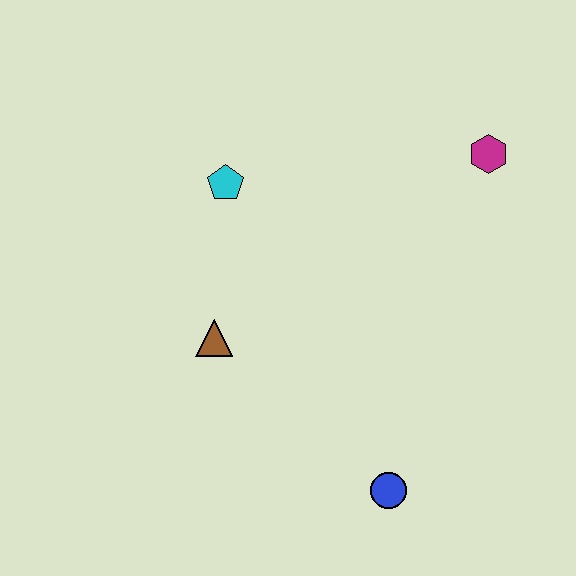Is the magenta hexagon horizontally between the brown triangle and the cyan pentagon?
No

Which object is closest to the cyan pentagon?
The brown triangle is closest to the cyan pentagon.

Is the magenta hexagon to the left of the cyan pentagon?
No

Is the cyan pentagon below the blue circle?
No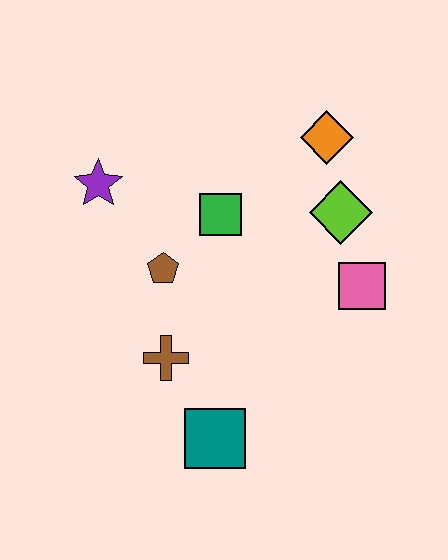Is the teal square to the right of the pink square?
No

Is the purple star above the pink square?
Yes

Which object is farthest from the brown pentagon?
The orange diamond is farthest from the brown pentagon.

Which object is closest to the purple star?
The brown pentagon is closest to the purple star.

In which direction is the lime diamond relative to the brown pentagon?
The lime diamond is to the right of the brown pentagon.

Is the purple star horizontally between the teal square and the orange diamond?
No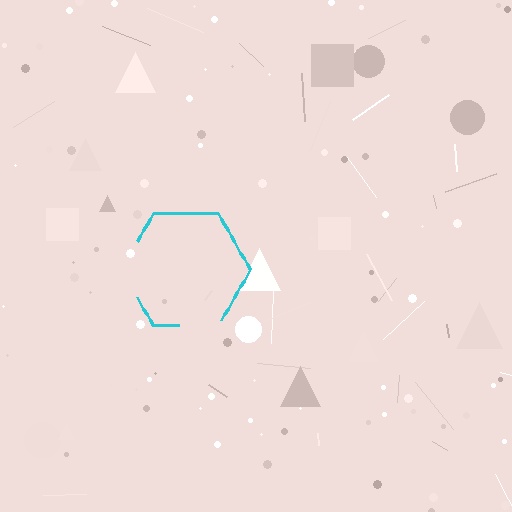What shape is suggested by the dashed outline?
The dashed outline suggests a hexagon.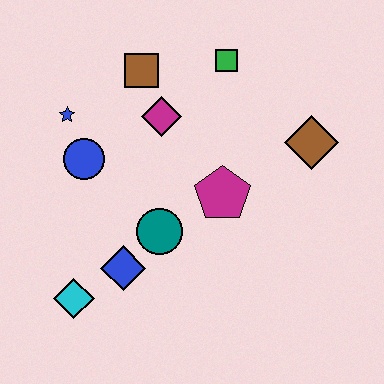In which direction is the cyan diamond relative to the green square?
The cyan diamond is below the green square.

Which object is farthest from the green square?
The cyan diamond is farthest from the green square.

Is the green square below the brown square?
No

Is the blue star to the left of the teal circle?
Yes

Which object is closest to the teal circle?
The blue diamond is closest to the teal circle.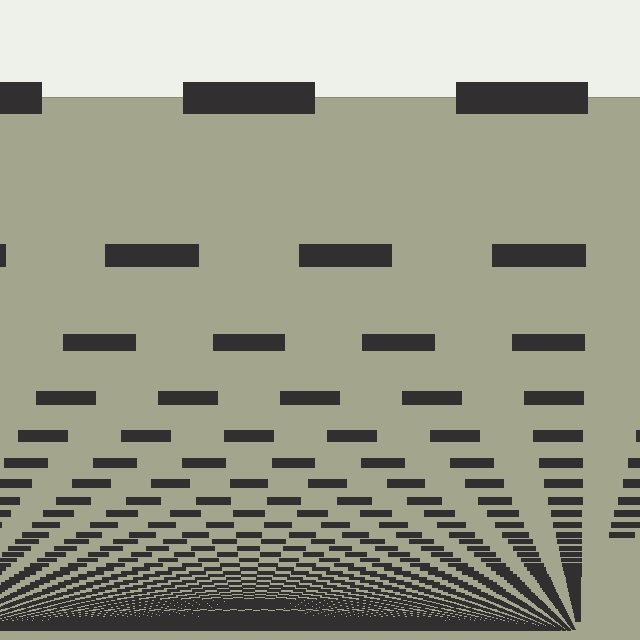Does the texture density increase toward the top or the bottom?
Density increases toward the bottom.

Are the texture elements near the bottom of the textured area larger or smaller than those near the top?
Smaller. The gradient is inverted — elements near the bottom are smaller and denser.